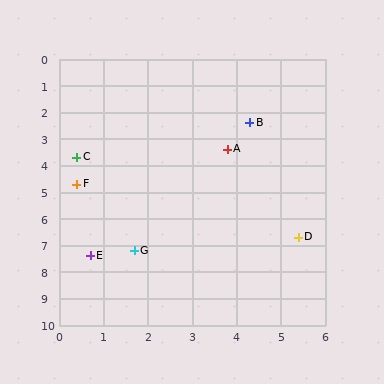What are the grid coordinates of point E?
Point E is at approximately (0.7, 7.4).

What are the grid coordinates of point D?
Point D is at approximately (5.4, 6.7).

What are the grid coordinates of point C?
Point C is at approximately (0.4, 3.7).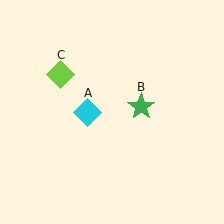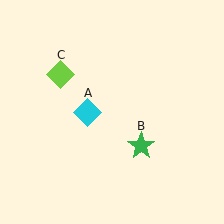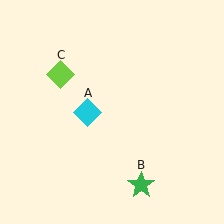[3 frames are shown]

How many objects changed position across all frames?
1 object changed position: green star (object B).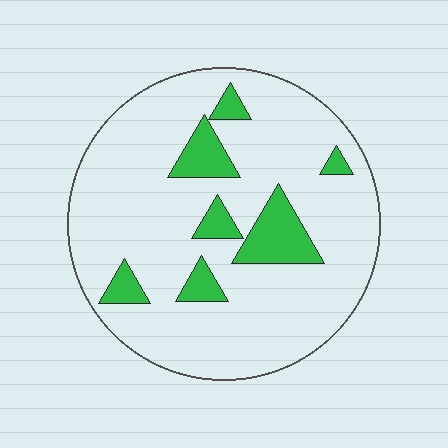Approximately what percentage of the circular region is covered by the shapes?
Approximately 15%.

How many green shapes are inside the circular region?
7.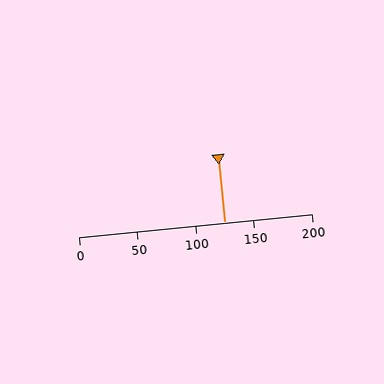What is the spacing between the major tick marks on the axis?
The major ticks are spaced 50 apart.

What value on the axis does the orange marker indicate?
The marker indicates approximately 125.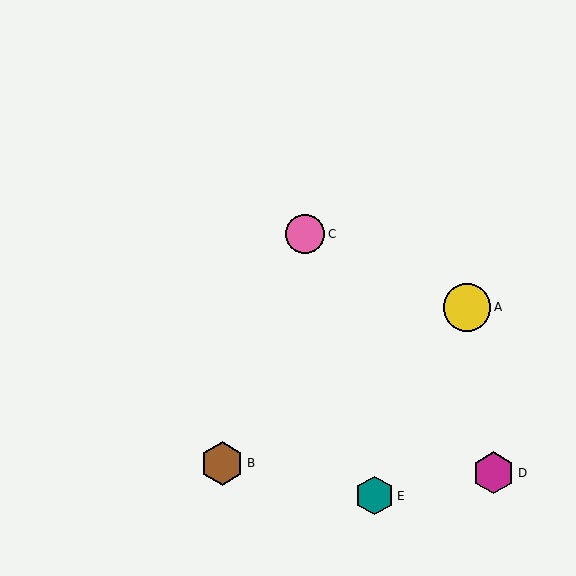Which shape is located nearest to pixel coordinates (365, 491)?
The teal hexagon (labeled E) at (375, 496) is nearest to that location.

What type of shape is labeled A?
Shape A is a yellow circle.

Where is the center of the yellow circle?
The center of the yellow circle is at (467, 307).